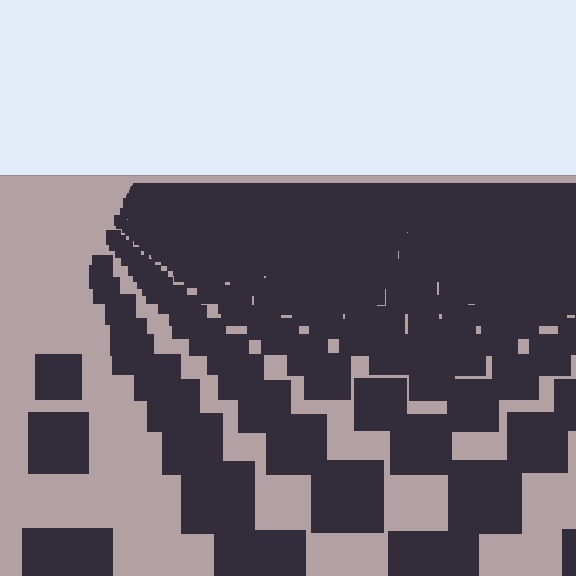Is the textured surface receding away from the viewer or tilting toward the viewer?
The surface is receding away from the viewer. Texture elements get smaller and denser toward the top.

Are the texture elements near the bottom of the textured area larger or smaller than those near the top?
Larger. Near the bottom, elements are closer to the viewer and appear at a bigger on-screen size.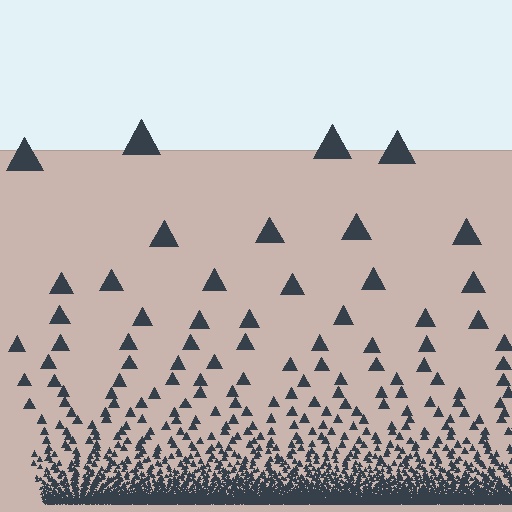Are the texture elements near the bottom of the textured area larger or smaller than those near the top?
Smaller. The gradient is inverted — elements near the bottom are smaller and denser.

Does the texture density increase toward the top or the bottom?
Density increases toward the bottom.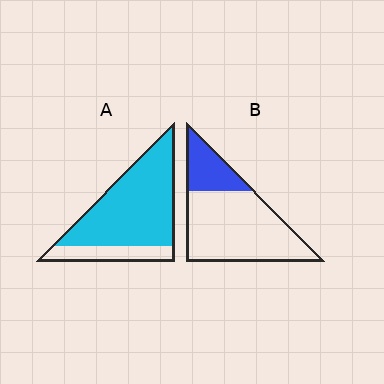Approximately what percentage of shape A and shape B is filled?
A is approximately 80% and B is approximately 25%.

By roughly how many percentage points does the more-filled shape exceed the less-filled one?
By roughly 55 percentage points (A over B).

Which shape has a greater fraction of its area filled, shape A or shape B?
Shape A.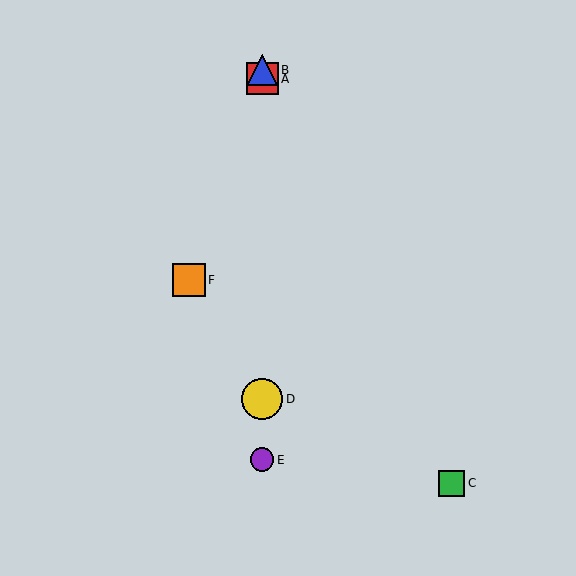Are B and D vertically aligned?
Yes, both are at x≈262.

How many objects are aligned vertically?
4 objects (A, B, D, E) are aligned vertically.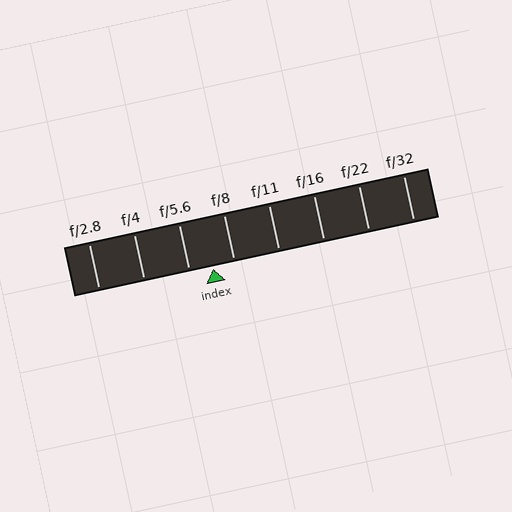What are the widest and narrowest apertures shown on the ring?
The widest aperture shown is f/2.8 and the narrowest is f/32.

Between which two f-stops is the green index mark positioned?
The index mark is between f/5.6 and f/8.